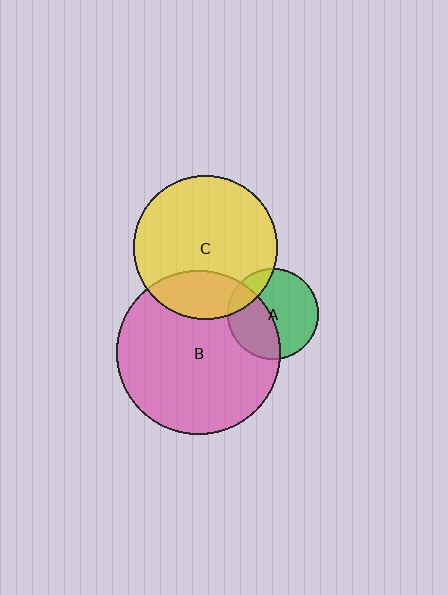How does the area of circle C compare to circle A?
Approximately 2.5 times.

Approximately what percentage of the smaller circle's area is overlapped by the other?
Approximately 40%.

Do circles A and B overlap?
Yes.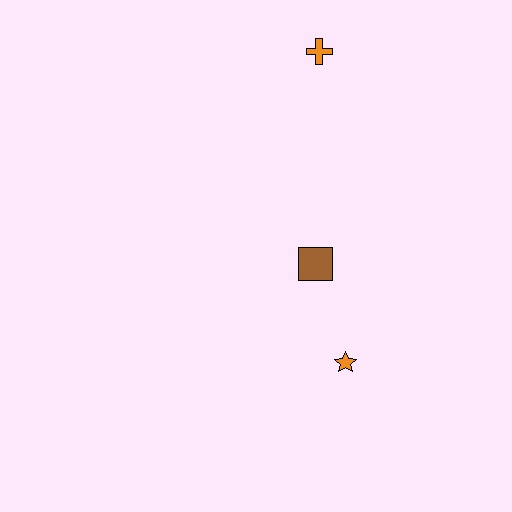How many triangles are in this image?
There are no triangles.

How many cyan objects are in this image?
There are no cyan objects.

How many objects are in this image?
There are 3 objects.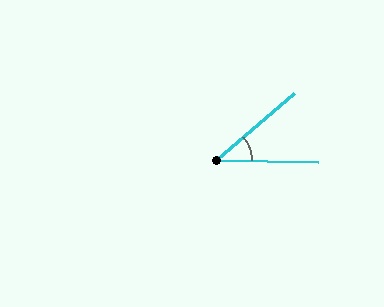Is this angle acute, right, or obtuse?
It is acute.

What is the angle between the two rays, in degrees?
Approximately 42 degrees.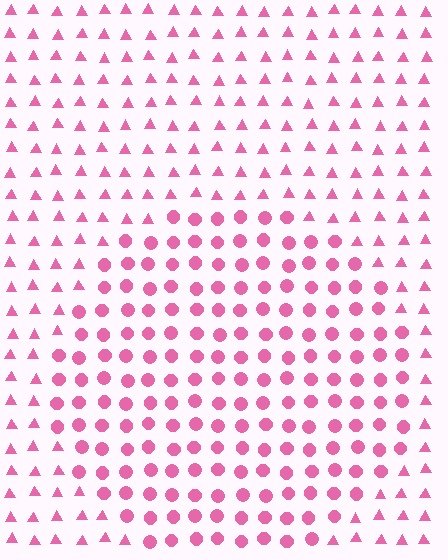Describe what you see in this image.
The image is filled with small pink elements arranged in a uniform grid. A circle-shaped region contains circles, while the surrounding area contains triangles. The boundary is defined purely by the change in element shape.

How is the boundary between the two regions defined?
The boundary is defined by a change in element shape: circles inside vs. triangles outside. All elements share the same color and spacing.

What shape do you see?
I see a circle.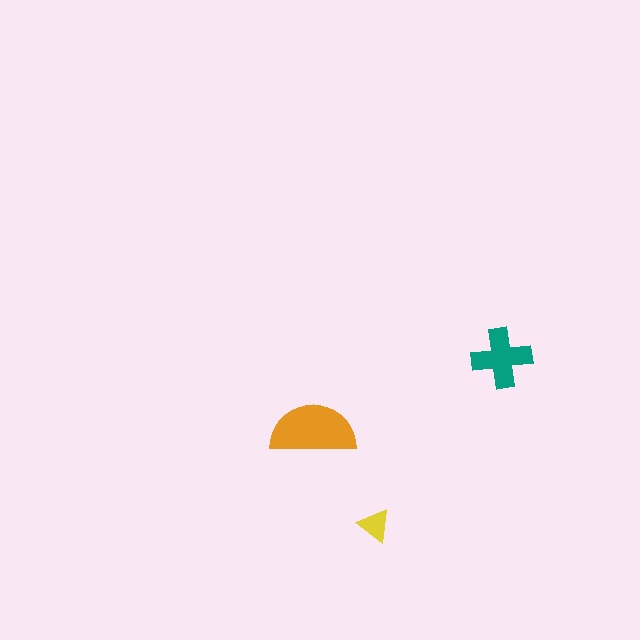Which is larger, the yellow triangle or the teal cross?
The teal cross.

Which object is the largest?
The orange semicircle.